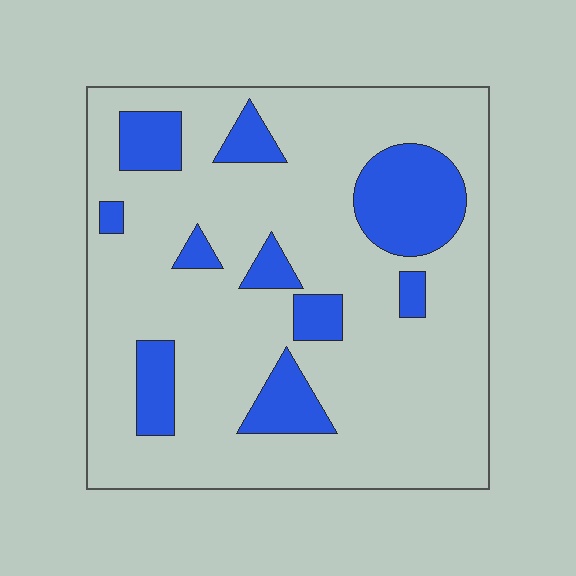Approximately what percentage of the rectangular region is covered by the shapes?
Approximately 20%.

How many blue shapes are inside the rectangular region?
10.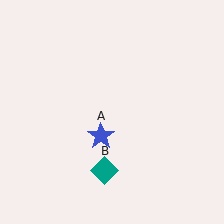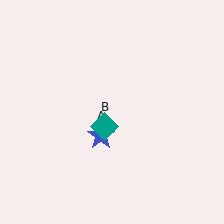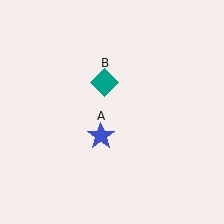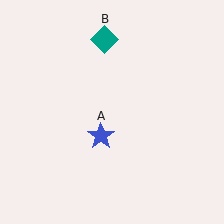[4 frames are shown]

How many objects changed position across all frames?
1 object changed position: teal diamond (object B).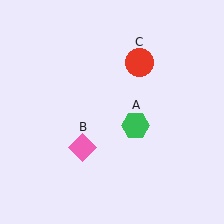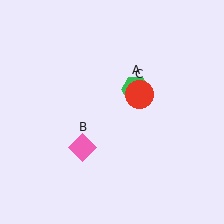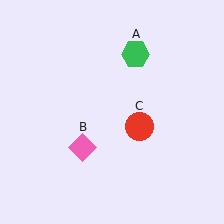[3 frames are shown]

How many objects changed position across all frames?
2 objects changed position: green hexagon (object A), red circle (object C).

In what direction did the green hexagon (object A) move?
The green hexagon (object A) moved up.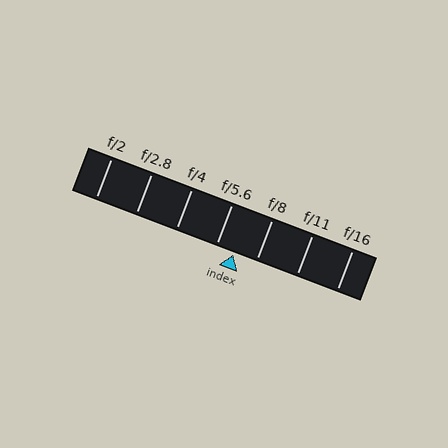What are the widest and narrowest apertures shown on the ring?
The widest aperture shown is f/2 and the narrowest is f/16.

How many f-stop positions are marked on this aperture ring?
There are 7 f-stop positions marked.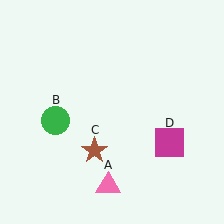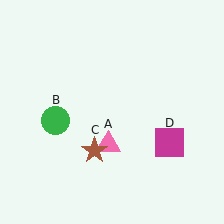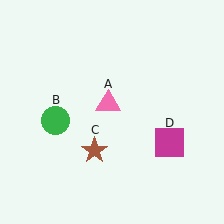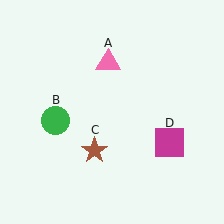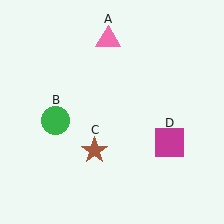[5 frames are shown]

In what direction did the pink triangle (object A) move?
The pink triangle (object A) moved up.